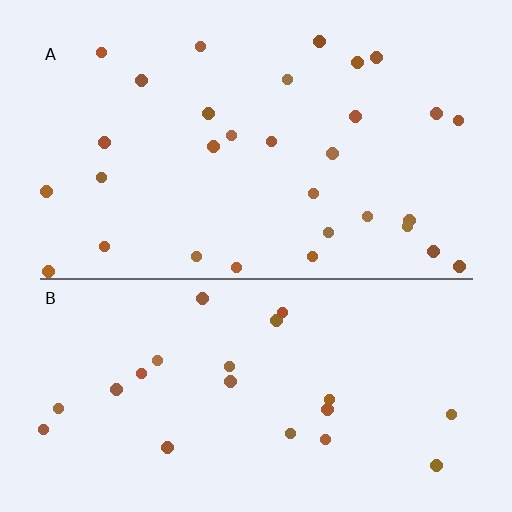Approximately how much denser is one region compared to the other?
Approximately 1.4× — region A over region B.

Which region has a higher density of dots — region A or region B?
A (the top).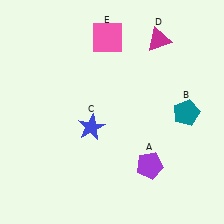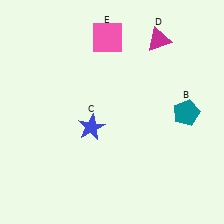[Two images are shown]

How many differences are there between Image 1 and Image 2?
There is 1 difference between the two images.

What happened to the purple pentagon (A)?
The purple pentagon (A) was removed in Image 2. It was in the bottom-right area of Image 1.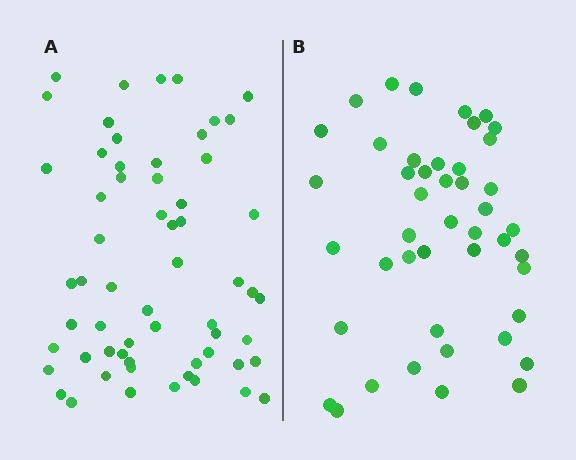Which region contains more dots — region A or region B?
Region A (the left region) has more dots.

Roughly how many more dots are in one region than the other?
Region A has approximately 15 more dots than region B.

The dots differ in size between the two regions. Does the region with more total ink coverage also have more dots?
No. Region B has more total ink coverage because its dots are larger, but region A actually contains more individual dots. Total area can be misleading — the number of items is what matters here.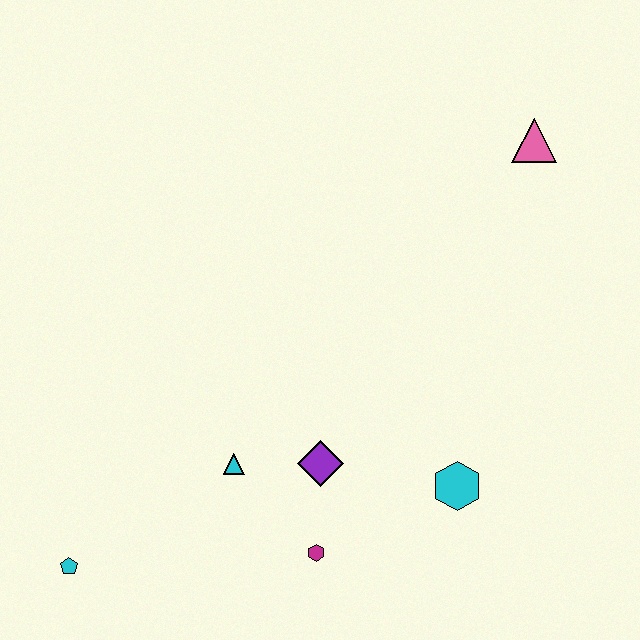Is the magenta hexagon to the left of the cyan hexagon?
Yes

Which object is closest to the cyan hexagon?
The purple diamond is closest to the cyan hexagon.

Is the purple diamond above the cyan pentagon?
Yes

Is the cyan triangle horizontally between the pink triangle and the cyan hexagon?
No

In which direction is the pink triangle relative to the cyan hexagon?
The pink triangle is above the cyan hexagon.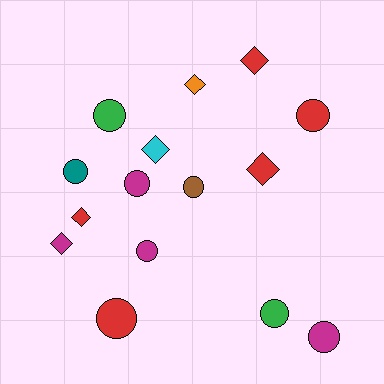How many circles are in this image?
There are 9 circles.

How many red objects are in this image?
There are 5 red objects.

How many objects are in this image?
There are 15 objects.